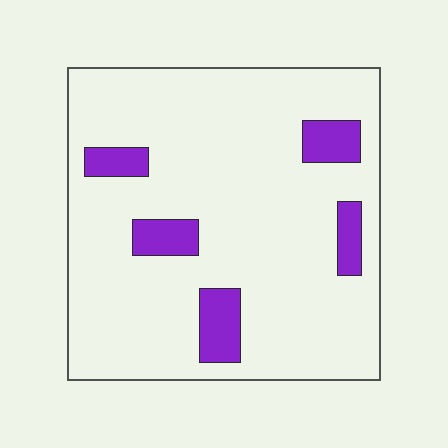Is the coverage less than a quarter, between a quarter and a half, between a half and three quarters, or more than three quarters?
Less than a quarter.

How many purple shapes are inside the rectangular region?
5.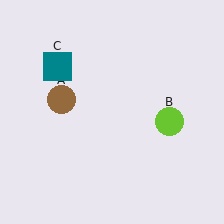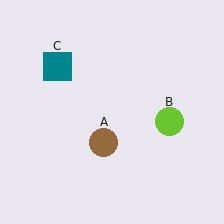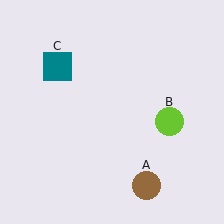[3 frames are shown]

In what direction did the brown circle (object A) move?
The brown circle (object A) moved down and to the right.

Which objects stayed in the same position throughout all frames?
Lime circle (object B) and teal square (object C) remained stationary.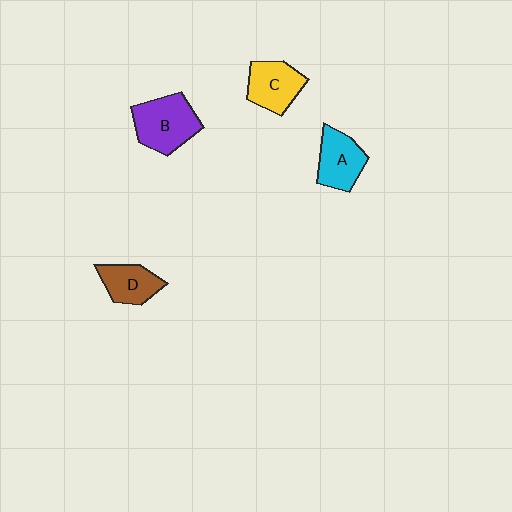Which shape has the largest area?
Shape B (purple).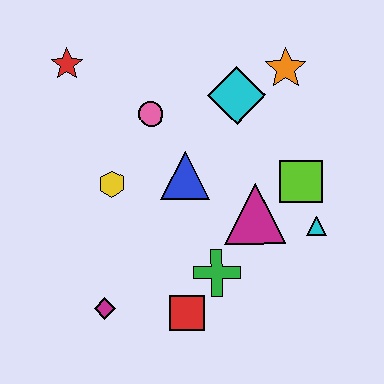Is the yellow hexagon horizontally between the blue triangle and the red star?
Yes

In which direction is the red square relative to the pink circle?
The red square is below the pink circle.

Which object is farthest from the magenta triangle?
The red star is farthest from the magenta triangle.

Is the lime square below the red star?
Yes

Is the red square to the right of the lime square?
No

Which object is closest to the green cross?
The red square is closest to the green cross.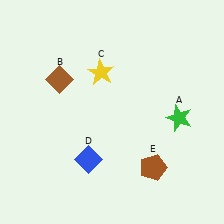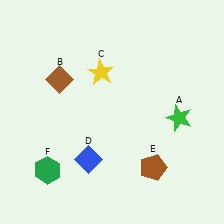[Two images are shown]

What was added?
A green hexagon (F) was added in Image 2.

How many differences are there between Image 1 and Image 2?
There is 1 difference between the two images.